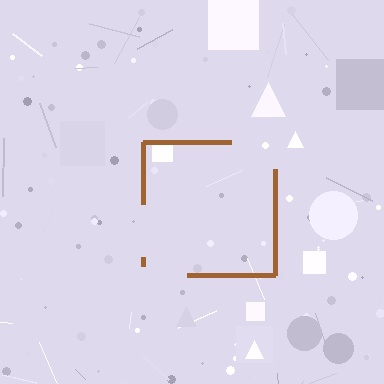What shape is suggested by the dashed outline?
The dashed outline suggests a square.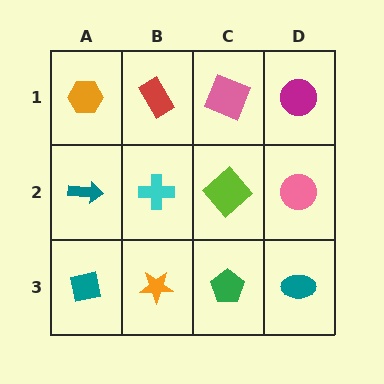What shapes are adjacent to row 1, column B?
A cyan cross (row 2, column B), an orange hexagon (row 1, column A), a pink square (row 1, column C).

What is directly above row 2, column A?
An orange hexagon.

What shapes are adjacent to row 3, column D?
A pink circle (row 2, column D), a green pentagon (row 3, column C).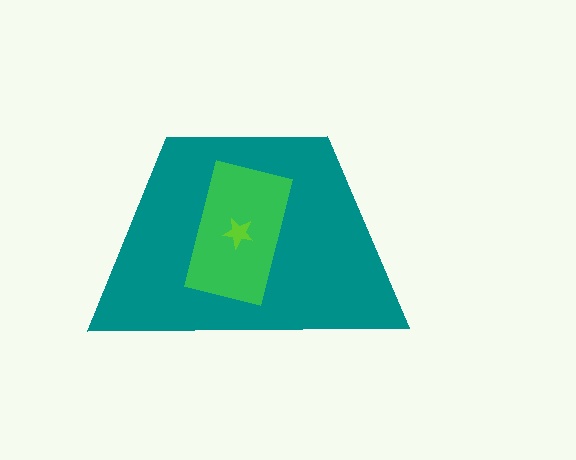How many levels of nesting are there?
3.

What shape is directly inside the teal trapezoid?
The green rectangle.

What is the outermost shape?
The teal trapezoid.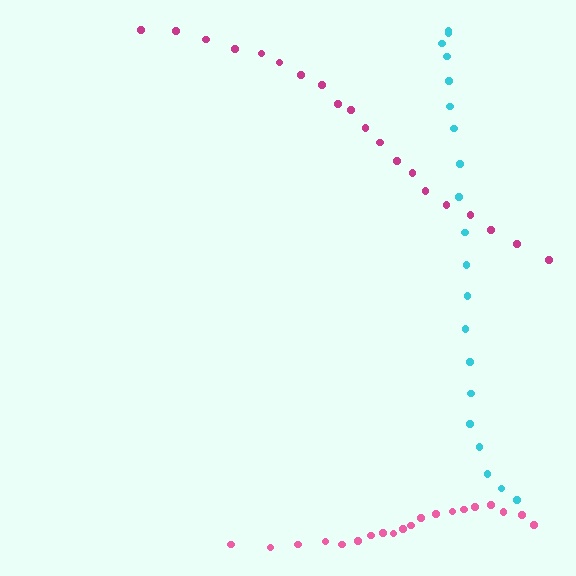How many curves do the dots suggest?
There are 3 distinct paths.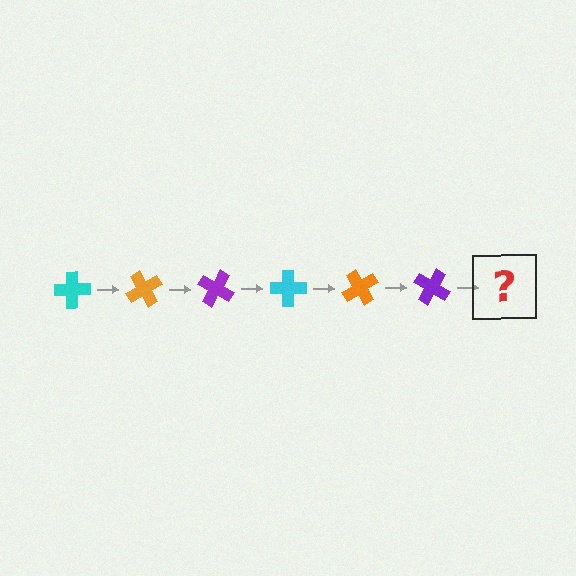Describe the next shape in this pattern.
It should be a cyan cross, rotated 360 degrees from the start.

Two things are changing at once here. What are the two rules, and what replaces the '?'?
The two rules are that it rotates 60 degrees each step and the color cycles through cyan, orange, and purple. The '?' should be a cyan cross, rotated 360 degrees from the start.